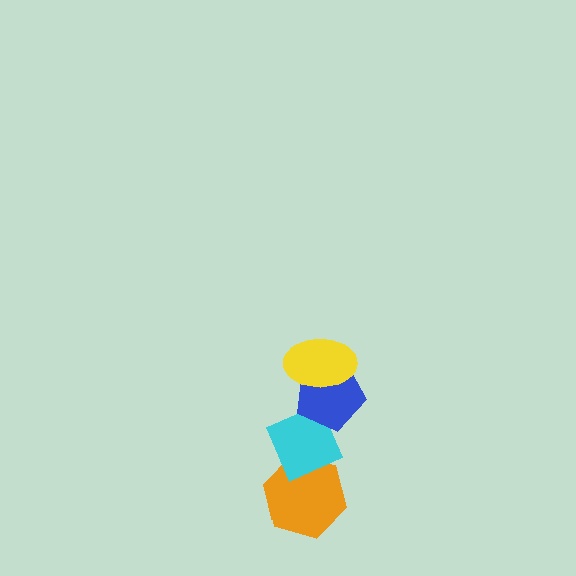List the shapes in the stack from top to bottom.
From top to bottom: the yellow ellipse, the blue pentagon, the cyan diamond, the orange hexagon.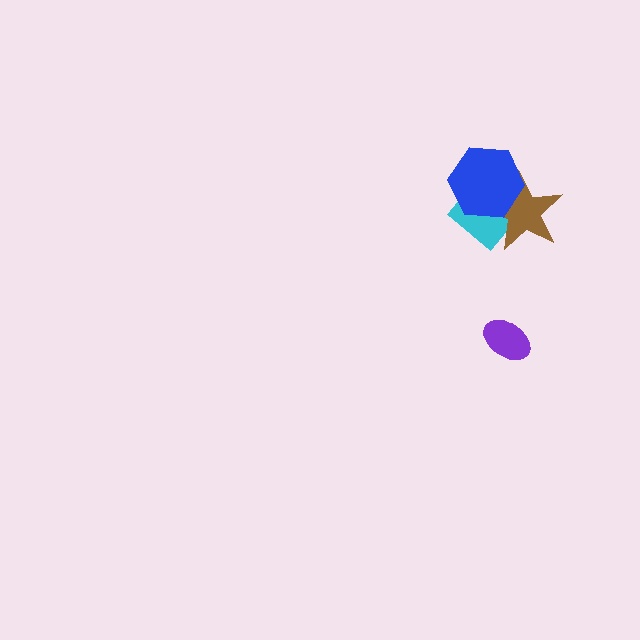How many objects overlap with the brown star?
2 objects overlap with the brown star.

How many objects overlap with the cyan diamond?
2 objects overlap with the cyan diamond.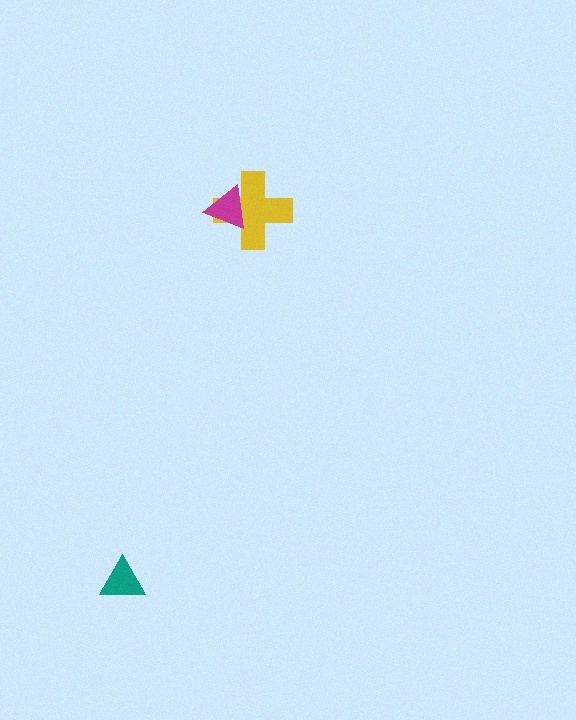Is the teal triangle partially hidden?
No, no other shape covers it.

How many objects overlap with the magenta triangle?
1 object overlaps with the magenta triangle.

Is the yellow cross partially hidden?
Yes, it is partially covered by another shape.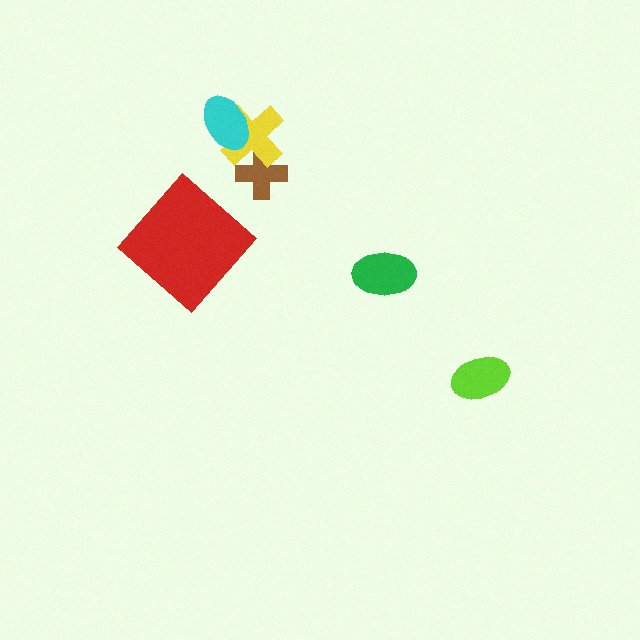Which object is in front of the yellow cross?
The cyan ellipse is in front of the yellow cross.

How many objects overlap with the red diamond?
0 objects overlap with the red diamond.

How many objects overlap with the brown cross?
1 object overlaps with the brown cross.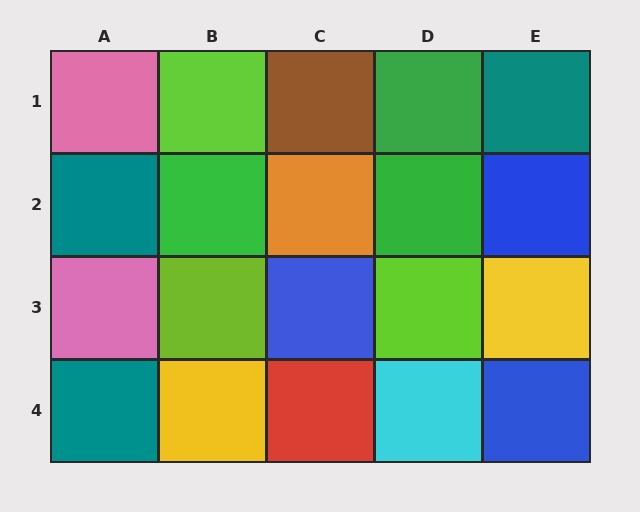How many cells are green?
3 cells are green.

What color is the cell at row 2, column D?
Green.